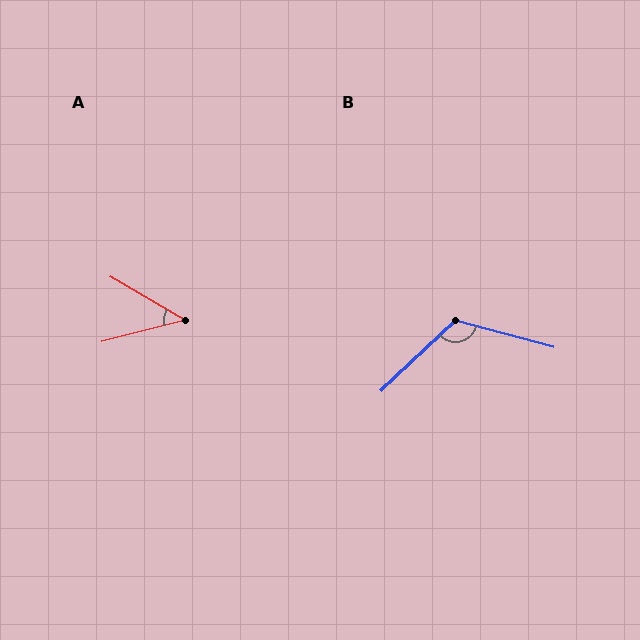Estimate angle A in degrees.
Approximately 45 degrees.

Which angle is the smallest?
A, at approximately 45 degrees.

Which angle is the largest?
B, at approximately 121 degrees.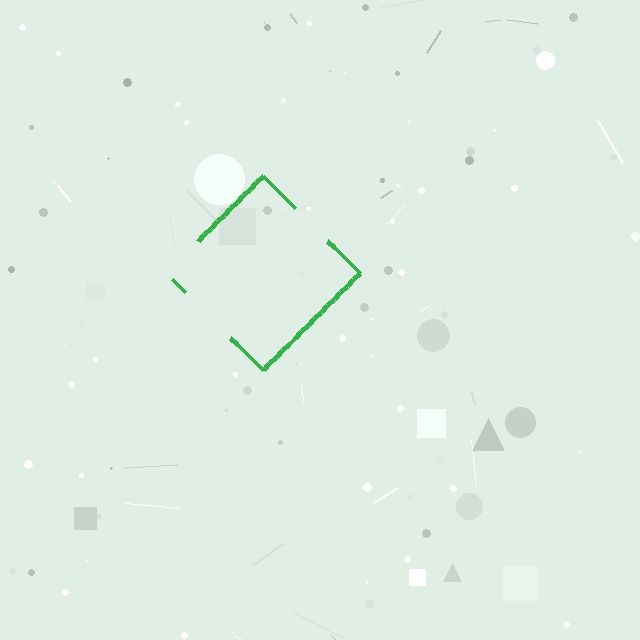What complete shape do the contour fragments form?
The contour fragments form a diamond.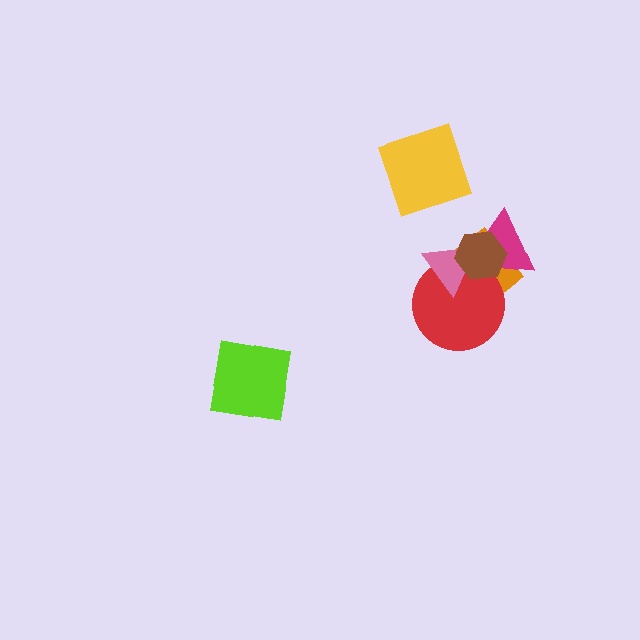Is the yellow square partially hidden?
No, no other shape covers it.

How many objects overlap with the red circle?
4 objects overlap with the red circle.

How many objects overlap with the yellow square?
0 objects overlap with the yellow square.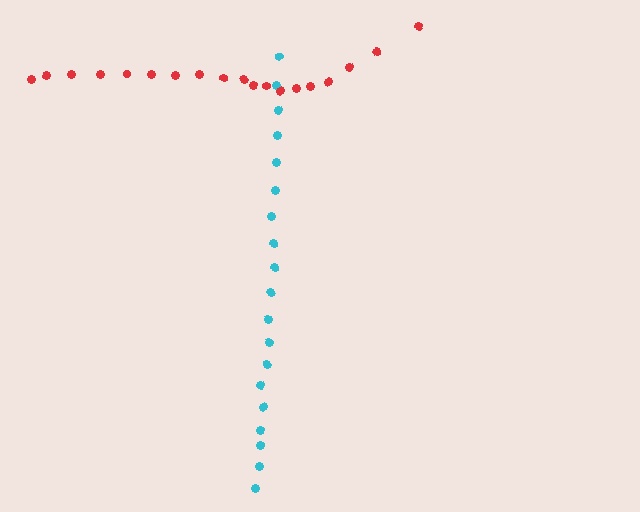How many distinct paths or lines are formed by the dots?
There are 2 distinct paths.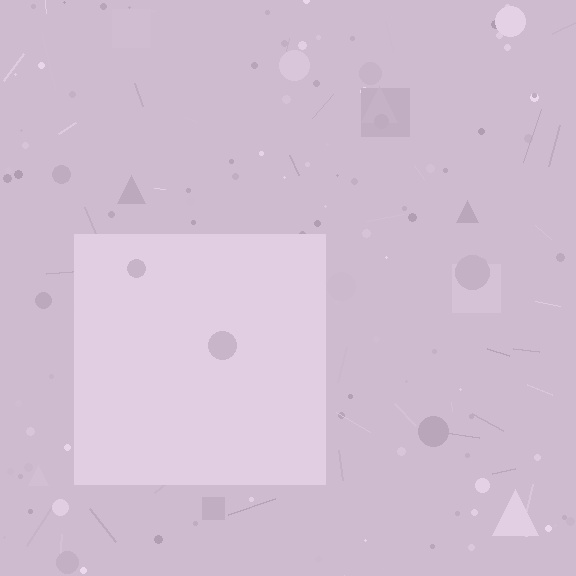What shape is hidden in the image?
A square is hidden in the image.